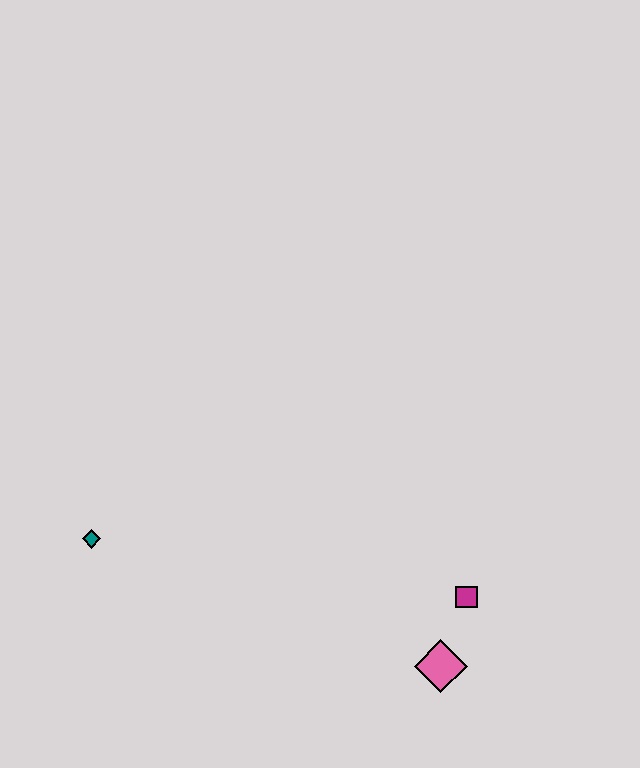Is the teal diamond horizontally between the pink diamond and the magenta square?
No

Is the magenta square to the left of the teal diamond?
No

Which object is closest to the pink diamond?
The magenta square is closest to the pink diamond.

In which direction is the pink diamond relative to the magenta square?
The pink diamond is below the magenta square.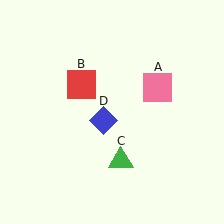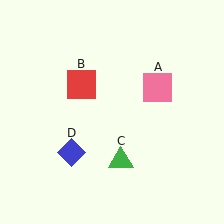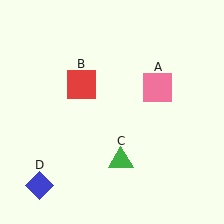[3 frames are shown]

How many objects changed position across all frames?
1 object changed position: blue diamond (object D).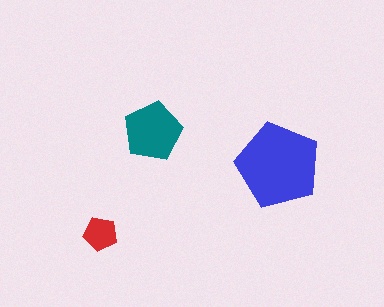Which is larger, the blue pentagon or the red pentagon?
The blue one.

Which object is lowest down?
The red pentagon is bottommost.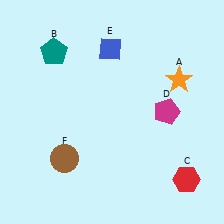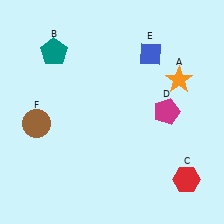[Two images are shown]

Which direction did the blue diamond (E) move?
The blue diamond (E) moved right.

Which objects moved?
The objects that moved are: the blue diamond (E), the brown circle (F).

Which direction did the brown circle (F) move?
The brown circle (F) moved up.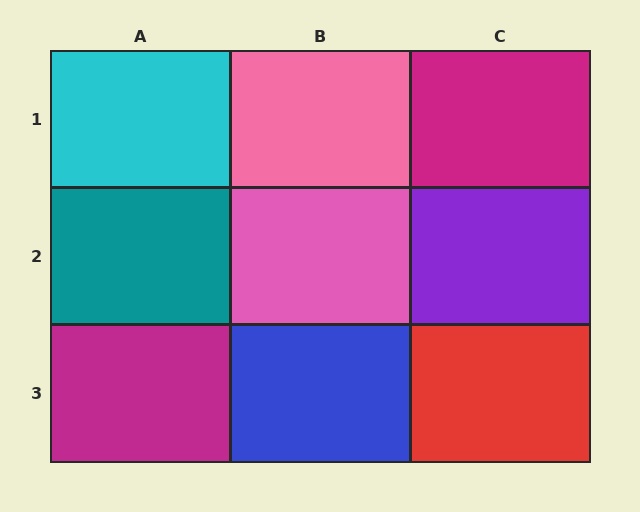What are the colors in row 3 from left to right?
Magenta, blue, red.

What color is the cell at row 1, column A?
Cyan.